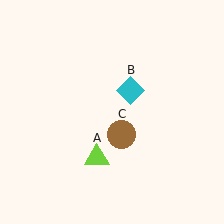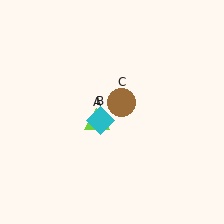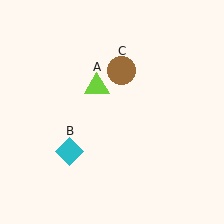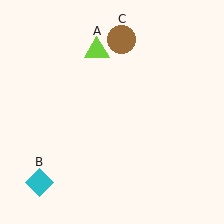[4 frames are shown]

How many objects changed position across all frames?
3 objects changed position: lime triangle (object A), cyan diamond (object B), brown circle (object C).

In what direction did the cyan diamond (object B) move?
The cyan diamond (object B) moved down and to the left.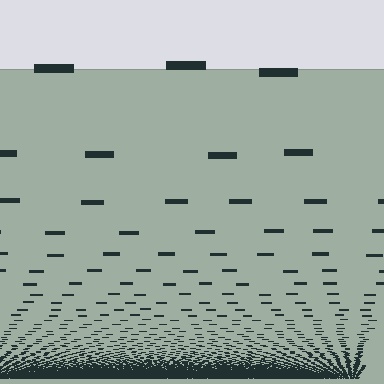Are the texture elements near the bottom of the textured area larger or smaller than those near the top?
Smaller. The gradient is inverted — elements near the bottom are smaller and denser.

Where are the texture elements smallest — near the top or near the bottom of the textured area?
Near the bottom.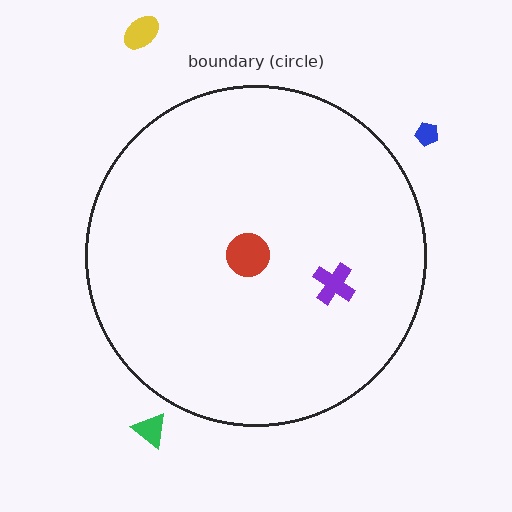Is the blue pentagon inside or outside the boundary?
Outside.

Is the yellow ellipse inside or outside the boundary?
Outside.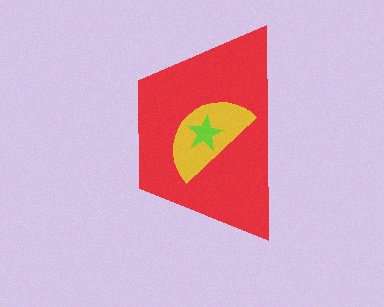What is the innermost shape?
The lime star.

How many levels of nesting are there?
3.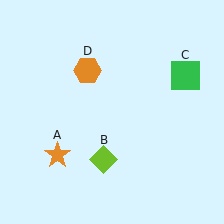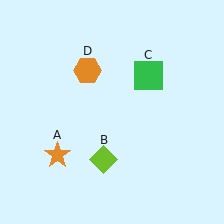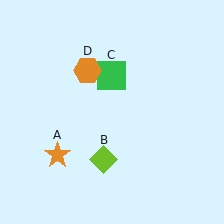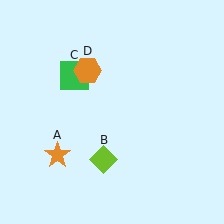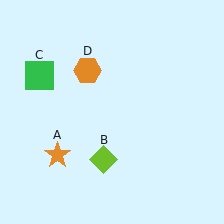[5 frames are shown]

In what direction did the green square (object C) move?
The green square (object C) moved left.